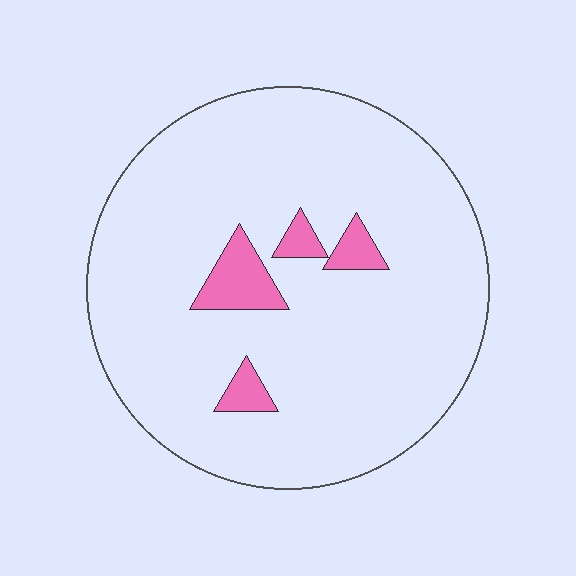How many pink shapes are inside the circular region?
4.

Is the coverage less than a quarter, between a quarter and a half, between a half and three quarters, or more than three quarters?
Less than a quarter.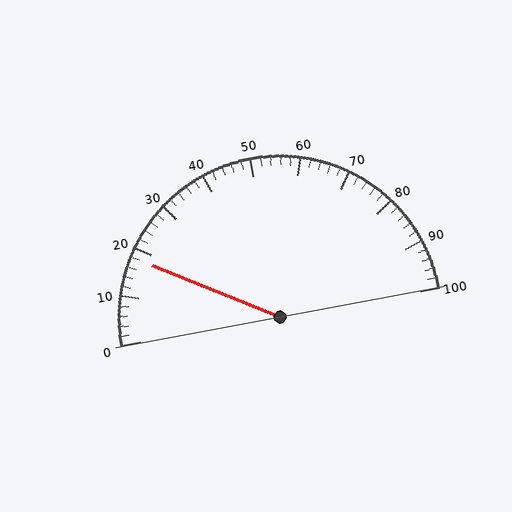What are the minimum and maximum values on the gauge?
The gauge ranges from 0 to 100.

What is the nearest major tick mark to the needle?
The nearest major tick mark is 20.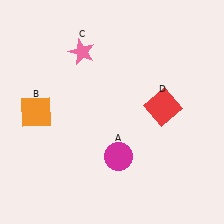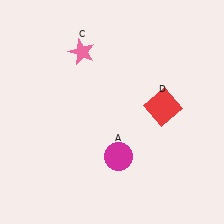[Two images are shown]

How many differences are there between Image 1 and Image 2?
There is 1 difference between the two images.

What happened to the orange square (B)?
The orange square (B) was removed in Image 2. It was in the bottom-left area of Image 1.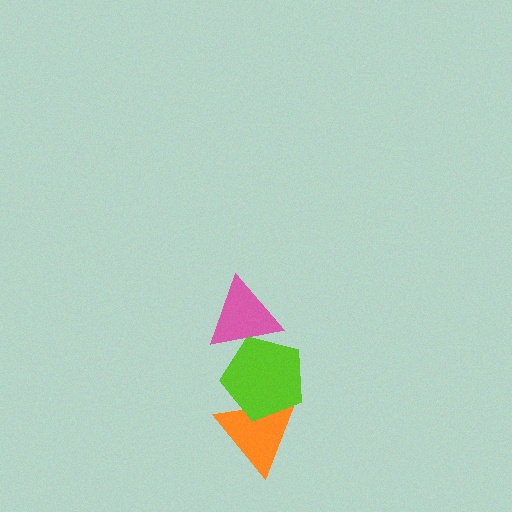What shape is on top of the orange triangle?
The lime pentagon is on top of the orange triangle.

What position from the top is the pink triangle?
The pink triangle is 1st from the top.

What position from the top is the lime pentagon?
The lime pentagon is 2nd from the top.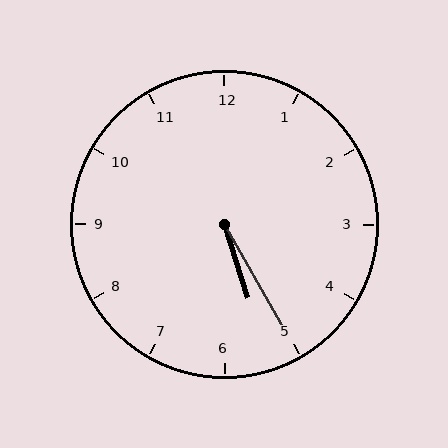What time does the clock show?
5:25.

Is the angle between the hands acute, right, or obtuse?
It is acute.